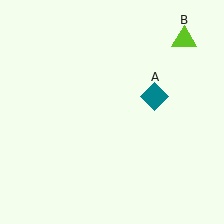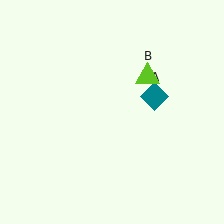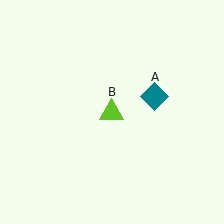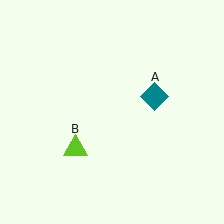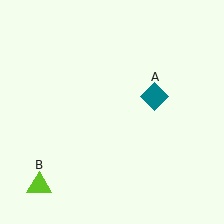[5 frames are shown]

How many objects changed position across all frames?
1 object changed position: lime triangle (object B).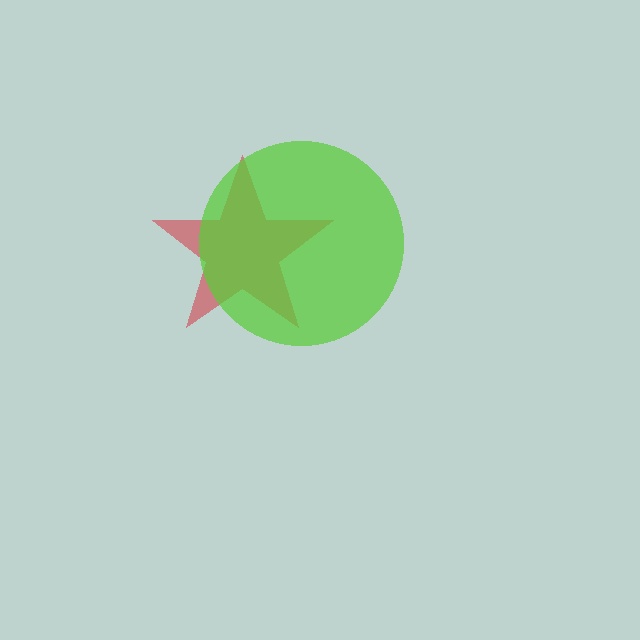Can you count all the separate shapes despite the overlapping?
Yes, there are 2 separate shapes.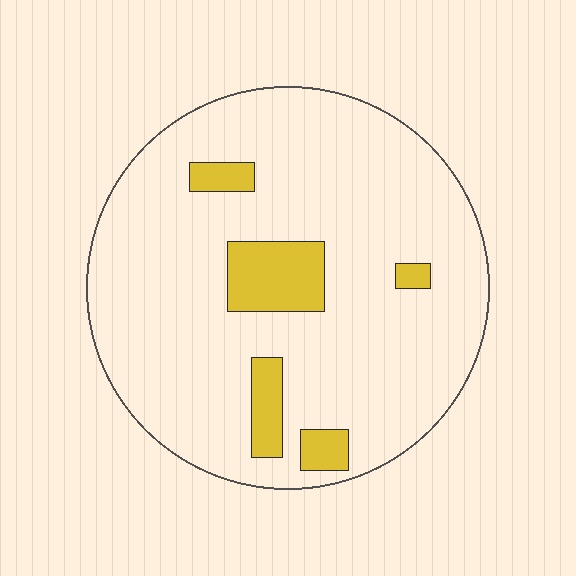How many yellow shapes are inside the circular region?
5.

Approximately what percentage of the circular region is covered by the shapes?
Approximately 10%.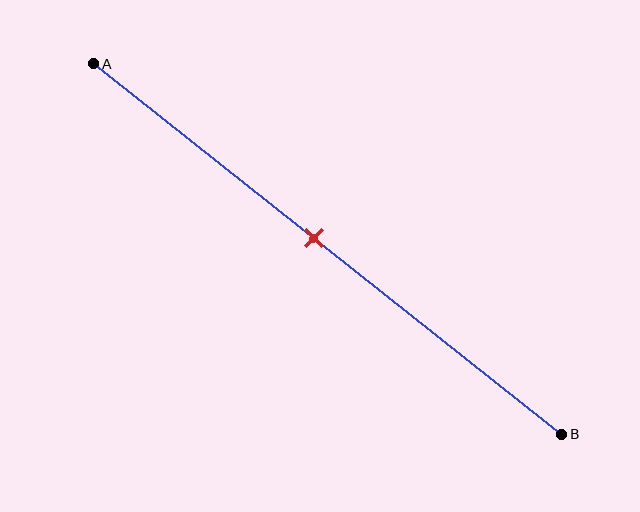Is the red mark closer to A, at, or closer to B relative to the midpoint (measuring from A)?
The red mark is approximately at the midpoint of segment AB.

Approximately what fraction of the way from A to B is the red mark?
The red mark is approximately 45% of the way from A to B.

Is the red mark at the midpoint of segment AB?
Yes, the mark is approximately at the midpoint.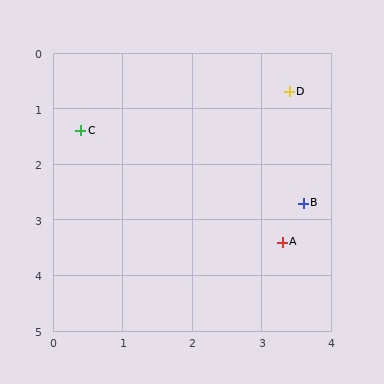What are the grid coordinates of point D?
Point D is at approximately (3.4, 0.7).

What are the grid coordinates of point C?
Point C is at approximately (0.4, 1.4).